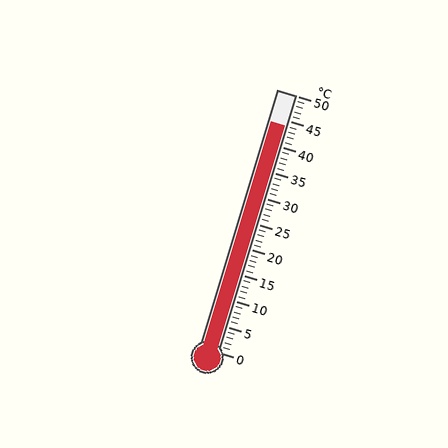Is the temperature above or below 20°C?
The temperature is above 20°C.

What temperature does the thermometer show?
The thermometer shows approximately 44°C.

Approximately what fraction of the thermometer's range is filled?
The thermometer is filled to approximately 90% of its range.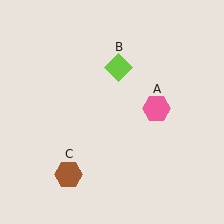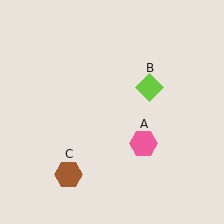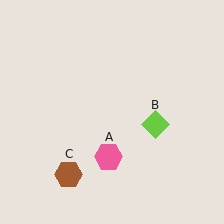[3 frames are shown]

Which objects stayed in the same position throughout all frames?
Brown hexagon (object C) remained stationary.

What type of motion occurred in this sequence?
The pink hexagon (object A), lime diamond (object B) rotated clockwise around the center of the scene.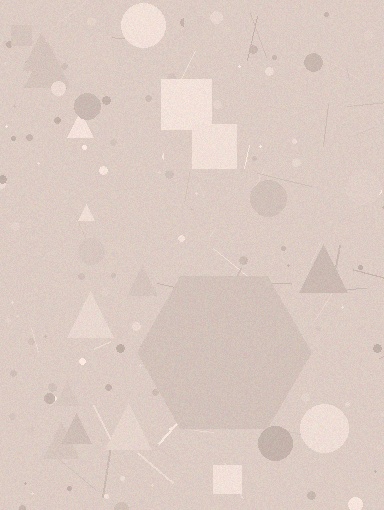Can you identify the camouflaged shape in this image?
The camouflaged shape is a hexagon.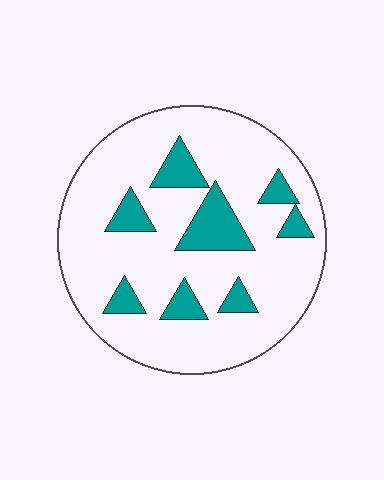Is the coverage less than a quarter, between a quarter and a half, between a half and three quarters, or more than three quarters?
Less than a quarter.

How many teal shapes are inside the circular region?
8.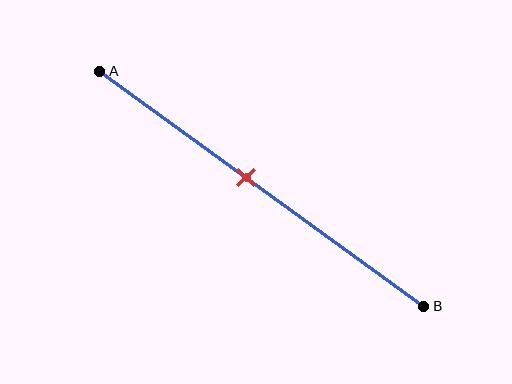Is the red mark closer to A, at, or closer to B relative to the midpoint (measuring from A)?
The red mark is closer to point A than the midpoint of segment AB.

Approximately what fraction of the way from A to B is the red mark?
The red mark is approximately 45% of the way from A to B.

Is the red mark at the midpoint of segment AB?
No, the mark is at about 45% from A, not at the 50% midpoint.